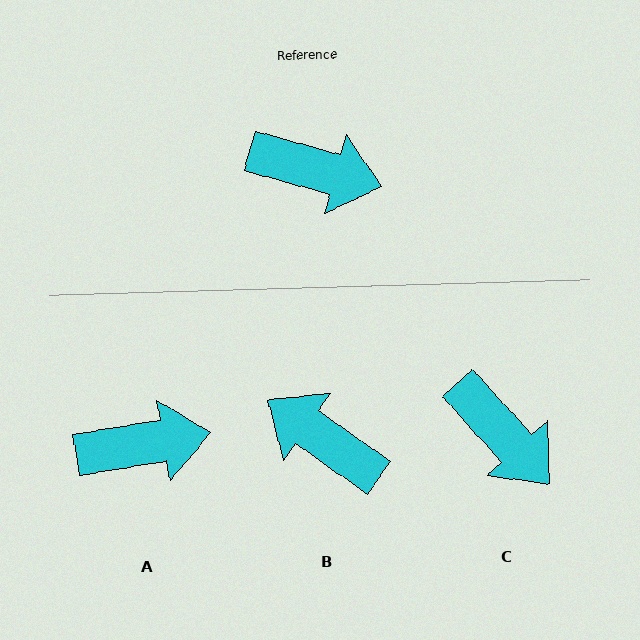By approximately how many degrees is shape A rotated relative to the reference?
Approximately 24 degrees counter-clockwise.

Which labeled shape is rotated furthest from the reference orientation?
B, about 160 degrees away.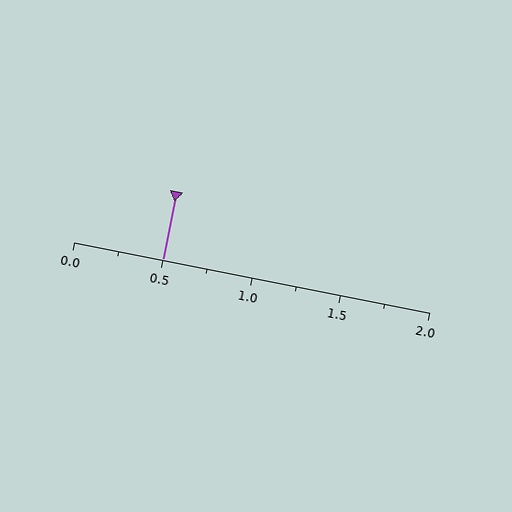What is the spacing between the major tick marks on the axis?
The major ticks are spaced 0.5 apart.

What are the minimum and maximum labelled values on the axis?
The axis runs from 0.0 to 2.0.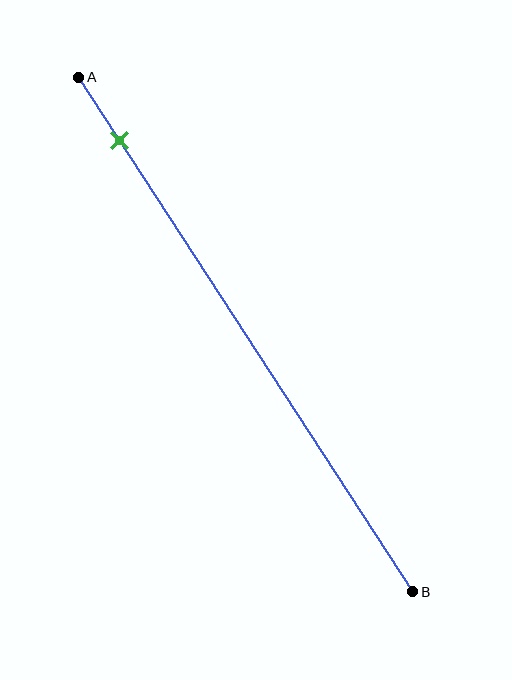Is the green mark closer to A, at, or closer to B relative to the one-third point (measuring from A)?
The green mark is closer to point A than the one-third point of segment AB.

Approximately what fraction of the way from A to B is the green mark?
The green mark is approximately 10% of the way from A to B.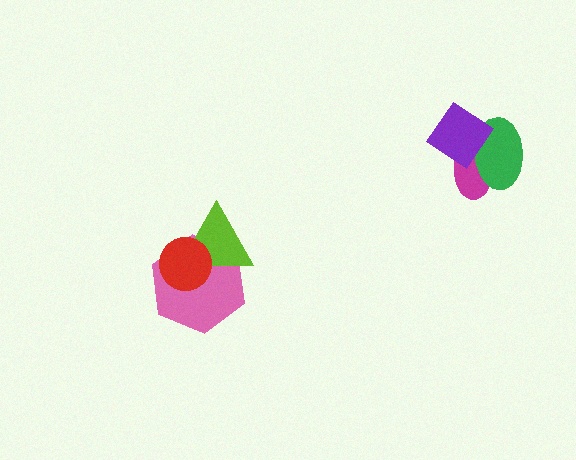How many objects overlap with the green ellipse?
2 objects overlap with the green ellipse.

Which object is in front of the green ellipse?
The purple diamond is in front of the green ellipse.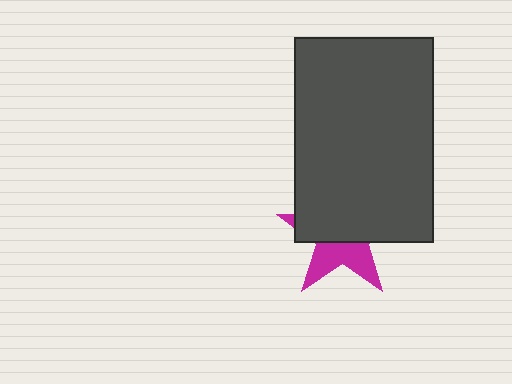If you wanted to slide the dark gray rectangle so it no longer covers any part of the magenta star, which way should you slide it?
Slide it up — that is the most direct way to separate the two shapes.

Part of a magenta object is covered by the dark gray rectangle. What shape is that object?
It is a star.